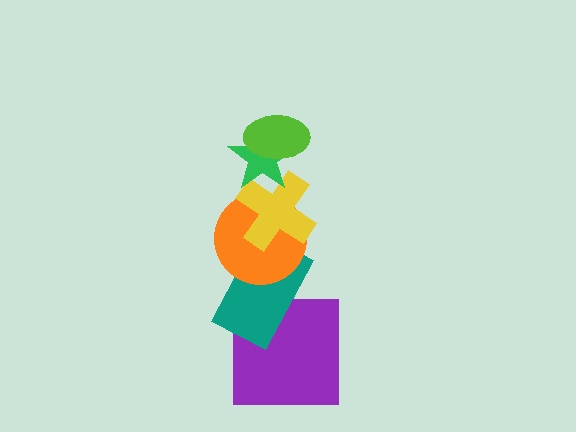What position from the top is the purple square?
The purple square is 6th from the top.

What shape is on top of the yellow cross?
The green star is on top of the yellow cross.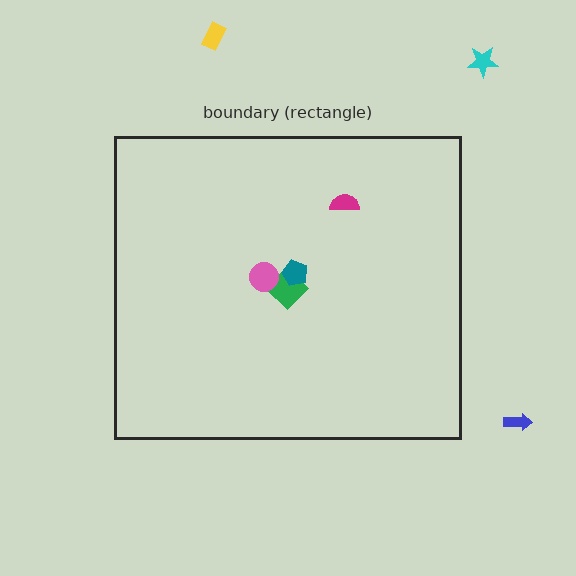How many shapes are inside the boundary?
4 inside, 3 outside.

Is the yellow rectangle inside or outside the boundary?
Outside.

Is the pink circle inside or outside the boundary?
Inside.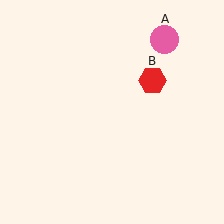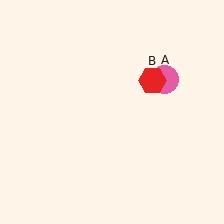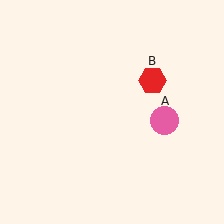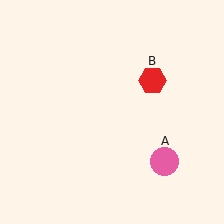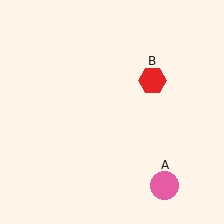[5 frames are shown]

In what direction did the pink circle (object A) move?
The pink circle (object A) moved down.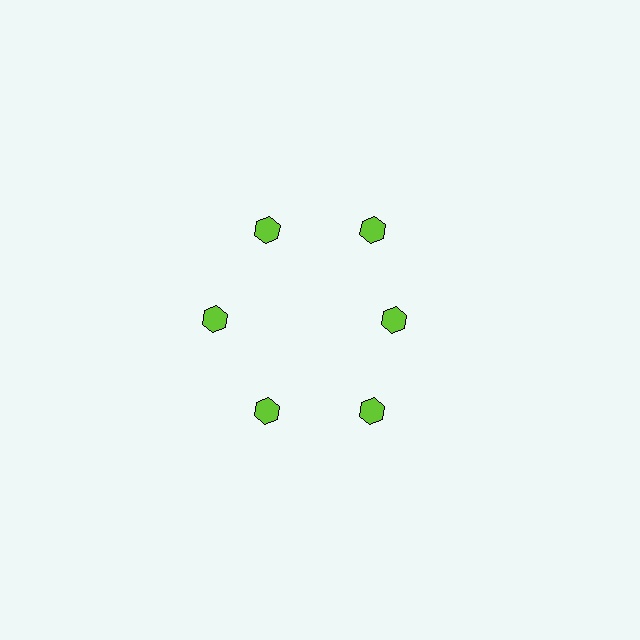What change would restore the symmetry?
The symmetry would be restored by moving it outward, back onto the ring so that all 6 hexagons sit at equal angles and equal distance from the center.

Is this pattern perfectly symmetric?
No. The 6 lime hexagons are arranged in a ring, but one element near the 3 o'clock position is pulled inward toward the center, breaking the 6-fold rotational symmetry.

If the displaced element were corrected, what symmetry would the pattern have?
It would have 6-fold rotational symmetry — the pattern would map onto itself every 60 degrees.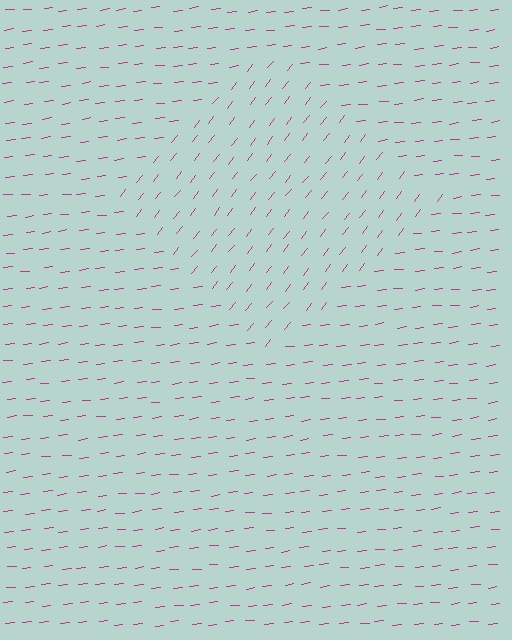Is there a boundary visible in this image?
Yes, there is a texture boundary formed by a change in line orientation.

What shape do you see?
I see a diamond.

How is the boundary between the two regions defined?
The boundary is defined purely by a change in line orientation (approximately 45 degrees difference). All lines are the same color and thickness.